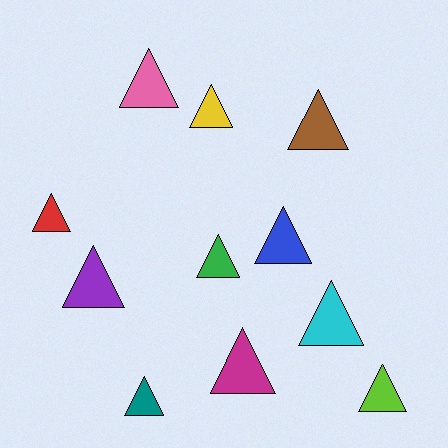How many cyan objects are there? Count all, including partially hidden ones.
There is 1 cyan object.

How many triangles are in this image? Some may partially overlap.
There are 11 triangles.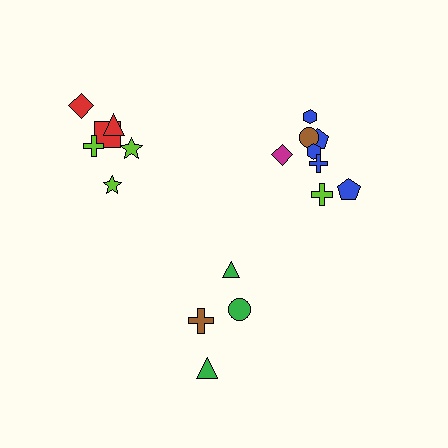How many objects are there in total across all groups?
There are 18 objects.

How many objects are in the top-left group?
There are 6 objects.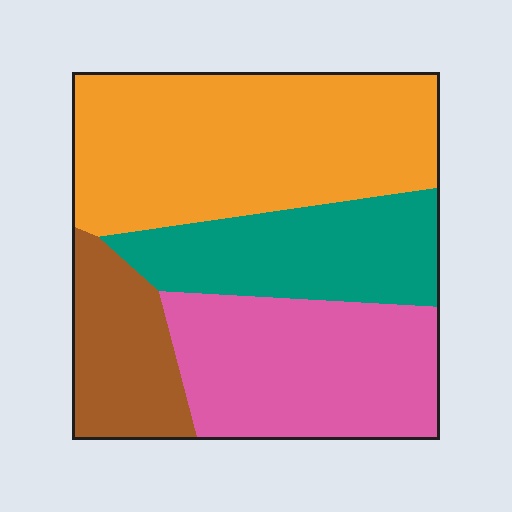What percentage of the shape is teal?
Teal takes up between a sixth and a third of the shape.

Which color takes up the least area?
Brown, at roughly 15%.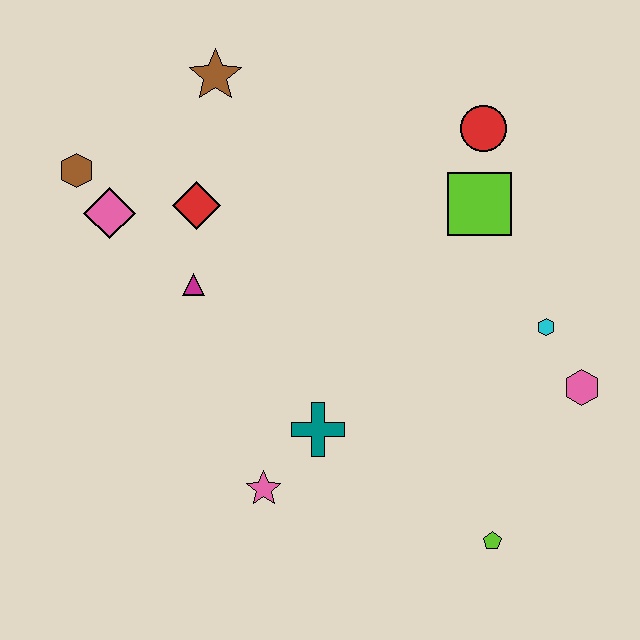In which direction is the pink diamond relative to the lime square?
The pink diamond is to the left of the lime square.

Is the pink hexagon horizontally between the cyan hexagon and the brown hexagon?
No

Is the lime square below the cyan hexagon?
No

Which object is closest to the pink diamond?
The brown hexagon is closest to the pink diamond.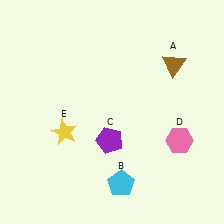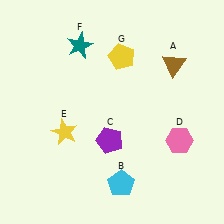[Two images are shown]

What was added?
A teal star (F), a yellow pentagon (G) were added in Image 2.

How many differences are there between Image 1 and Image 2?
There are 2 differences between the two images.